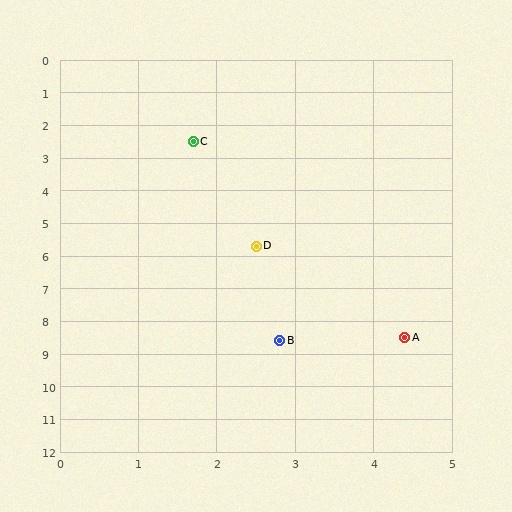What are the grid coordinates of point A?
Point A is at approximately (4.4, 8.5).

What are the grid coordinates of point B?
Point B is at approximately (2.8, 8.6).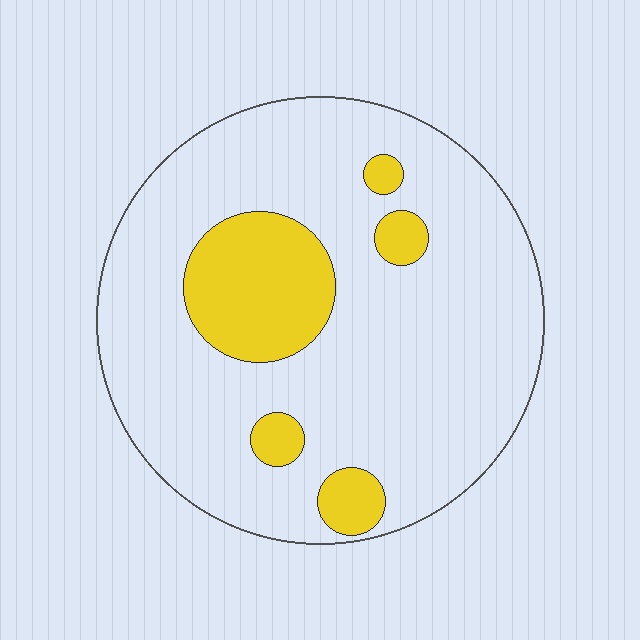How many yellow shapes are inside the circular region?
5.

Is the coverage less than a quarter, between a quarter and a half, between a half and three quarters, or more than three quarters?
Less than a quarter.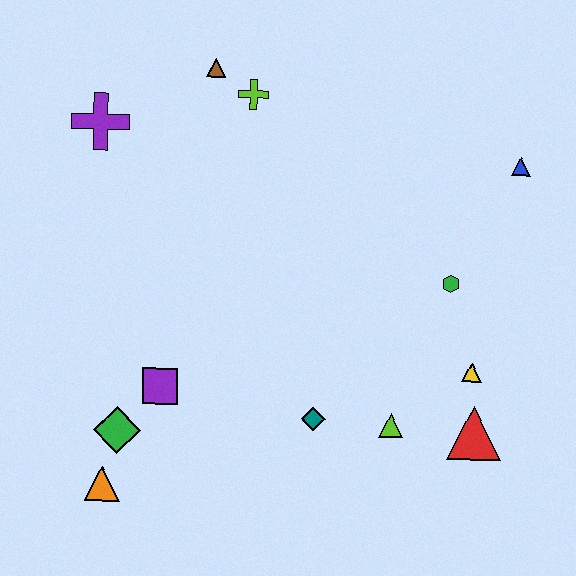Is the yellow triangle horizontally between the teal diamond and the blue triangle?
Yes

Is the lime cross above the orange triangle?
Yes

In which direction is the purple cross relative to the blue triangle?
The purple cross is to the left of the blue triangle.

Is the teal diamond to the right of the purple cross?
Yes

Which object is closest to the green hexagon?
The yellow triangle is closest to the green hexagon.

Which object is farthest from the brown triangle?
The red triangle is farthest from the brown triangle.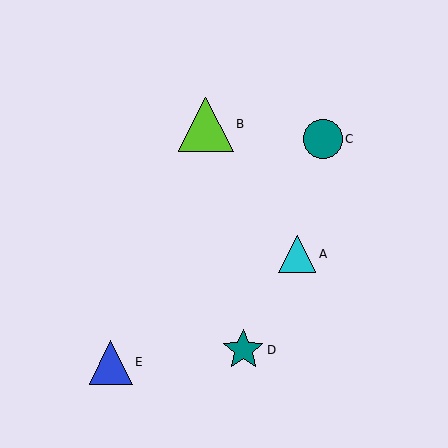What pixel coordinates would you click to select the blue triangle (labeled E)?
Click at (111, 362) to select the blue triangle E.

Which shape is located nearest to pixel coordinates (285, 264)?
The cyan triangle (labeled A) at (297, 254) is nearest to that location.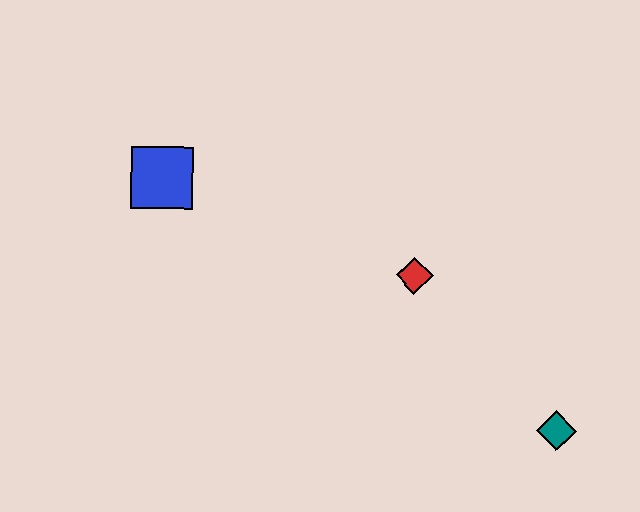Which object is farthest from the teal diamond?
The blue square is farthest from the teal diamond.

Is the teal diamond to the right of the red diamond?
Yes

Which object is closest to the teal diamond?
The red diamond is closest to the teal diamond.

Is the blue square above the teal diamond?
Yes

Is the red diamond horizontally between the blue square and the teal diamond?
Yes